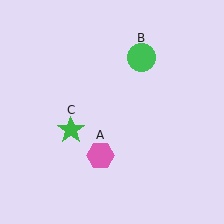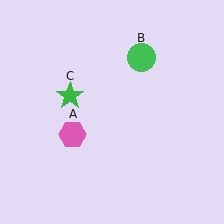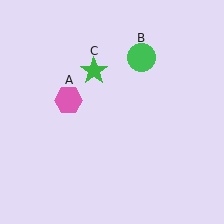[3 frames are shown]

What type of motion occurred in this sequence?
The pink hexagon (object A), green star (object C) rotated clockwise around the center of the scene.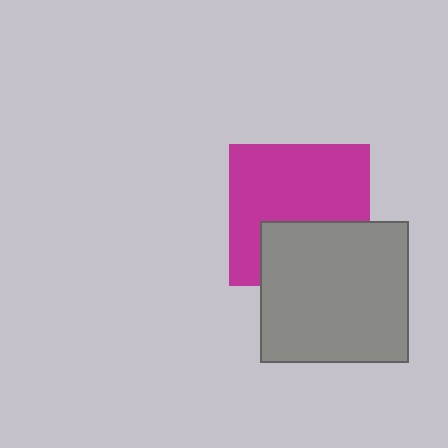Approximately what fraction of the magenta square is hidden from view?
Roughly 35% of the magenta square is hidden behind the gray rectangle.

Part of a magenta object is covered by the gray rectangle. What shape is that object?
It is a square.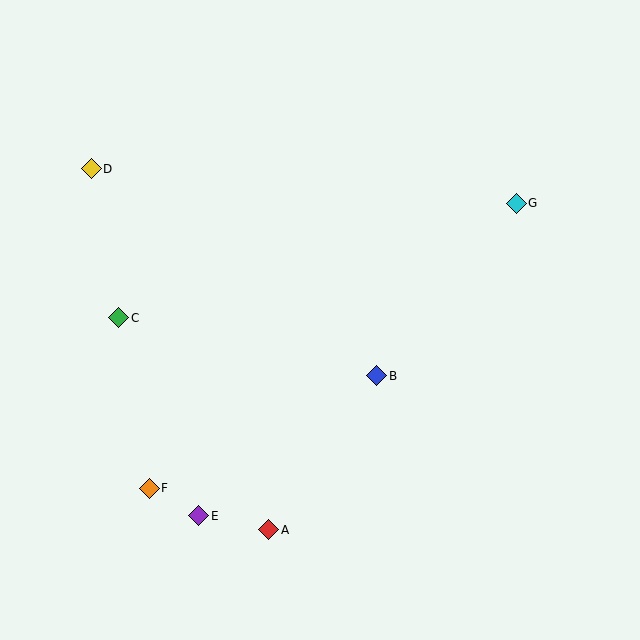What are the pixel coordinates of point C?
Point C is at (119, 318).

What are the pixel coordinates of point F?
Point F is at (149, 488).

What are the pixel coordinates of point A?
Point A is at (269, 530).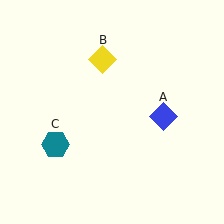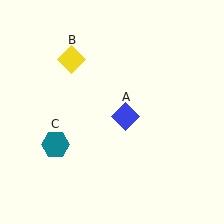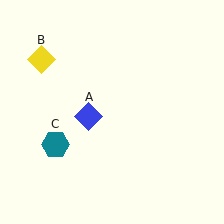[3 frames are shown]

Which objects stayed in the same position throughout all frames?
Teal hexagon (object C) remained stationary.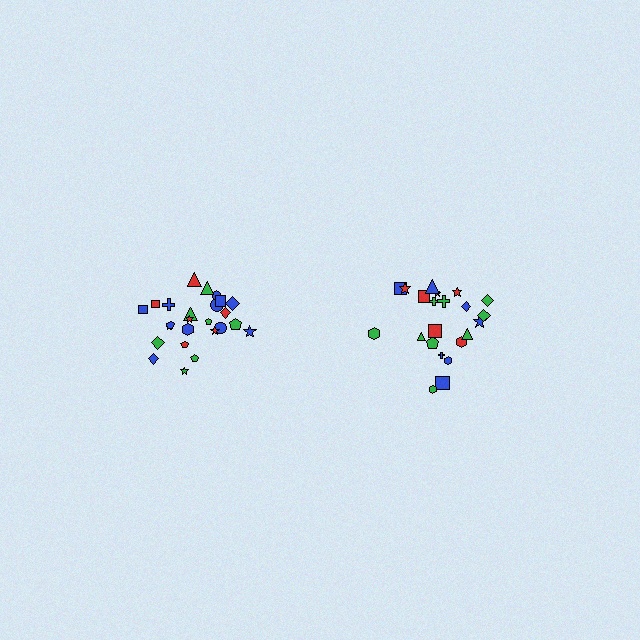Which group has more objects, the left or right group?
The left group.